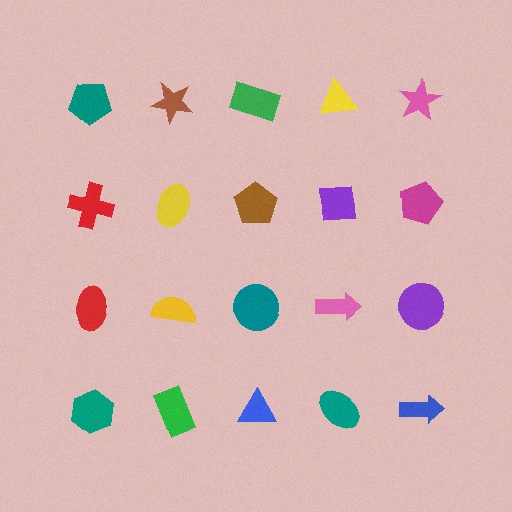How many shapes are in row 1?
5 shapes.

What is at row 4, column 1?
A teal hexagon.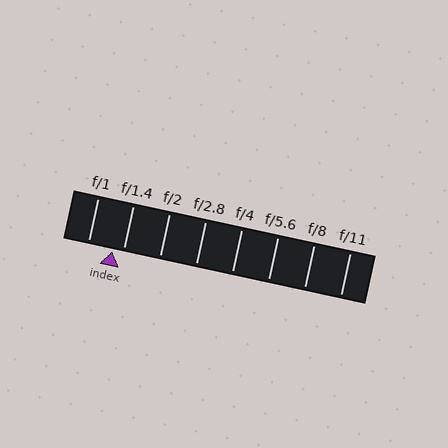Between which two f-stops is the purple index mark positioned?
The index mark is between f/1 and f/1.4.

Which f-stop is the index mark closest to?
The index mark is closest to f/1.4.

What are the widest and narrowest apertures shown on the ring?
The widest aperture shown is f/1 and the narrowest is f/11.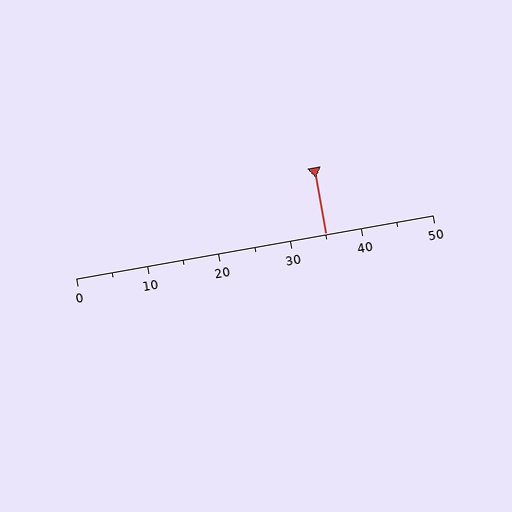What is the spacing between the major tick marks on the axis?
The major ticks are spaced 10 apart.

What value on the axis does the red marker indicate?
The marker indicates approximately 35.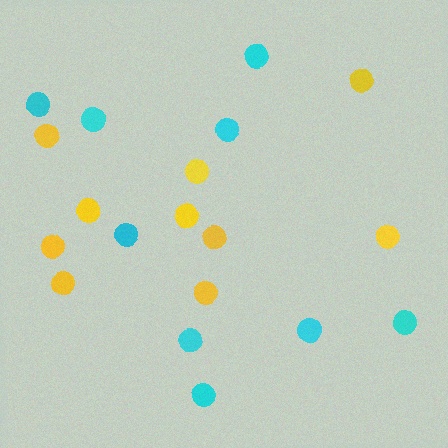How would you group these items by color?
There are 2 groups: one group of yellow circles (10) and one group of cyan circles (9).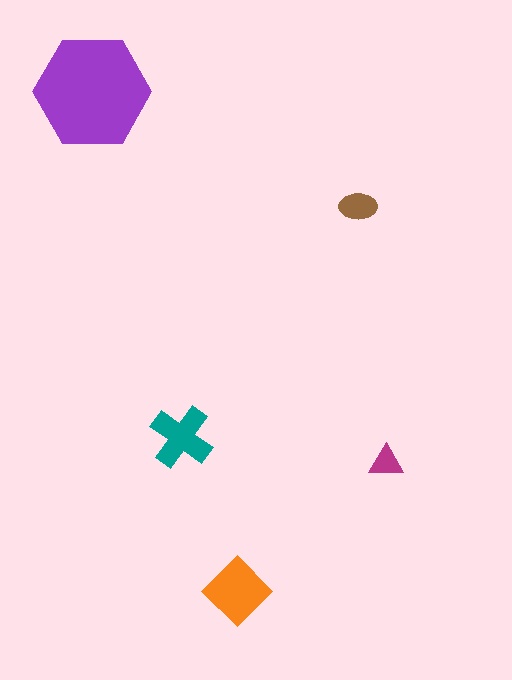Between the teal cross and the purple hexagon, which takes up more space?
The purple hexagon.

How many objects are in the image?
There are 5 objects in the image.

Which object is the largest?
The purple hexagon.